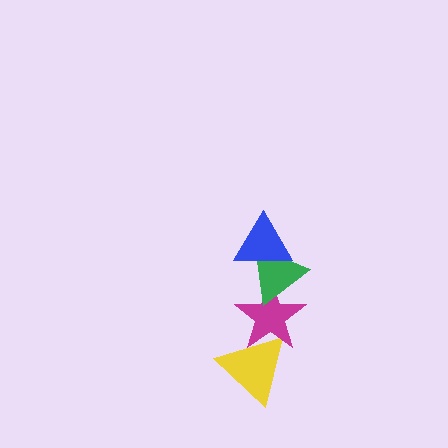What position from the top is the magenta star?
The magenta star is 3rd from the top.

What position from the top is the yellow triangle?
The yellow triangle is 4th from the top.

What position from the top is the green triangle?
The green triangle is 2nd from the top.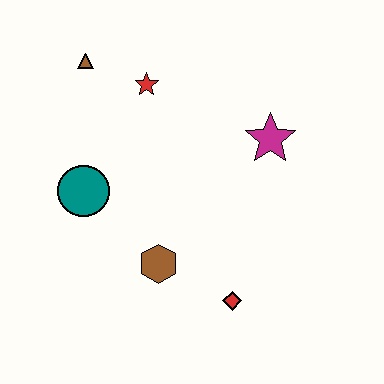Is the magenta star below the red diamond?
No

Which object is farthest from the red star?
The red diamond is farthest from the red star.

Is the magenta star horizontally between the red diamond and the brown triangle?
No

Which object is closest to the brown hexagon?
The red diamond is closest to the brown hexagon.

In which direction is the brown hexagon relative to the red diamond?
The brown hexagon is to the left of the red diamond.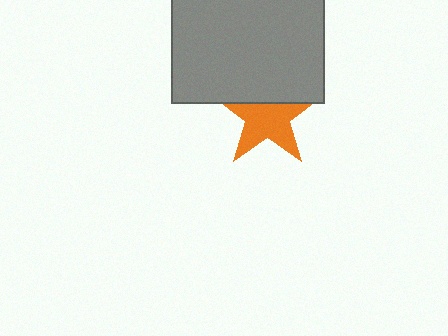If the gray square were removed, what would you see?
You would see the complete orange star.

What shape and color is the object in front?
The object in front is a gray square.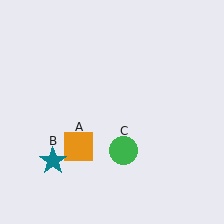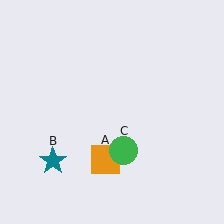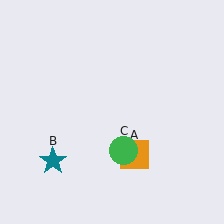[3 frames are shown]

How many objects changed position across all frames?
1 object changed position: orange square (object A).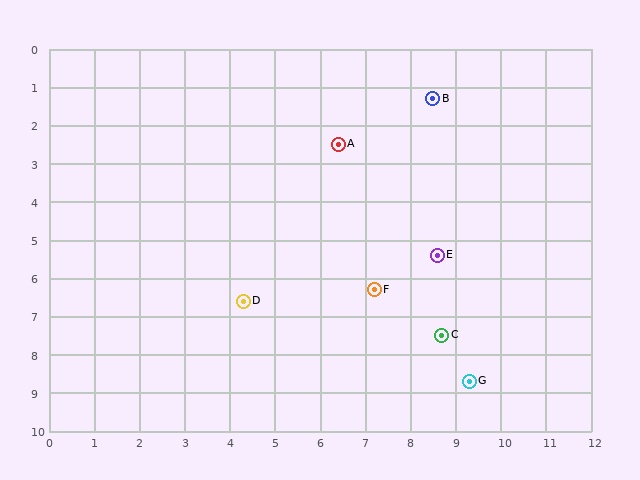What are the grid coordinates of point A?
Point A is at approximately (6.4, 2.5).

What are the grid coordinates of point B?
Point B is at approximately (8.5, 1.3).